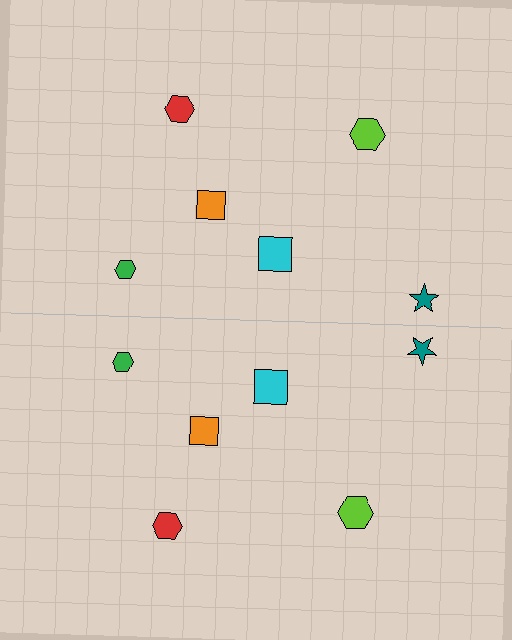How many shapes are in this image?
There are 12 shapes in this image.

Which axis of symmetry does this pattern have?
The pattern has a horizontal axis of symmetry running through the center of the image.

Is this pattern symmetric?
Yes, this pattern has bilateral (reflection) symmetry.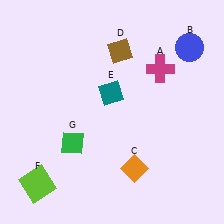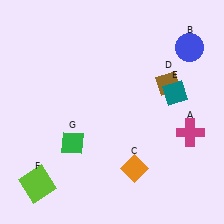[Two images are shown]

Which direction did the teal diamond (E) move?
The teal diamond (E) moved right.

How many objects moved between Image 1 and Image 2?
3 objects moved between the two images.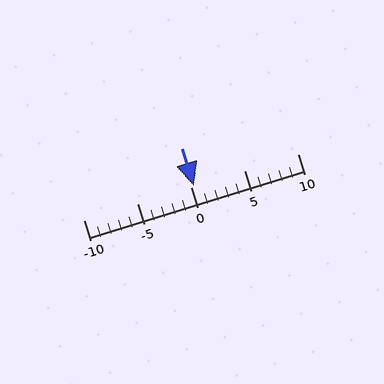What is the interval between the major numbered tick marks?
The major tick marks are spaced 5 units apart.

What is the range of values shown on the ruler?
The ruler shows values from -10 to 10.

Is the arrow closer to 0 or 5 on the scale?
The arrow is closer to 0.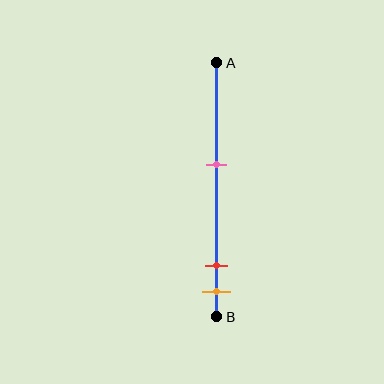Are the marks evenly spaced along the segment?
No, the marks are not evenly spaced.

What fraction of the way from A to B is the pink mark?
The pink mark is approximately 40% (0.4) of the way from A to B.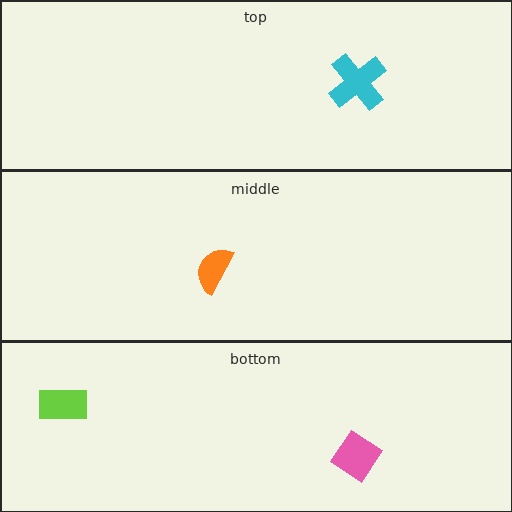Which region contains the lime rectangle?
The bottom region.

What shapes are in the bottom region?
The lime rectangle, the pink diamond.